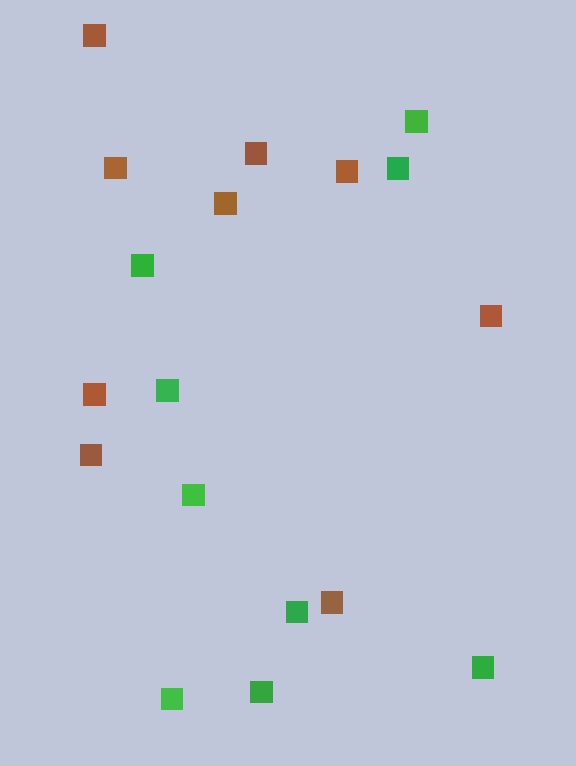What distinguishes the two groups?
There are 2 groups: one group of brown squares (9) and one group of green squares (9).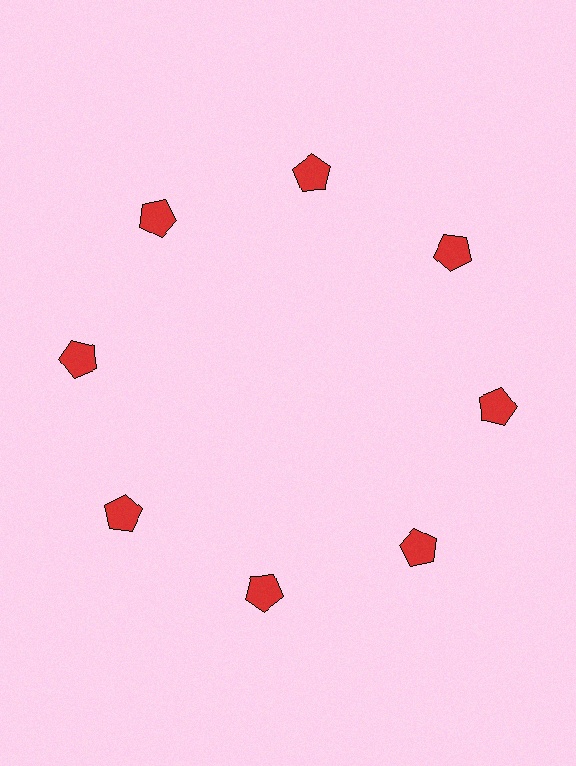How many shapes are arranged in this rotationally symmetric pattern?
There are 8 shapes, arranged in 8 groups of 1.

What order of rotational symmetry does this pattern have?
This pattern has 8-fold rotational symmetry.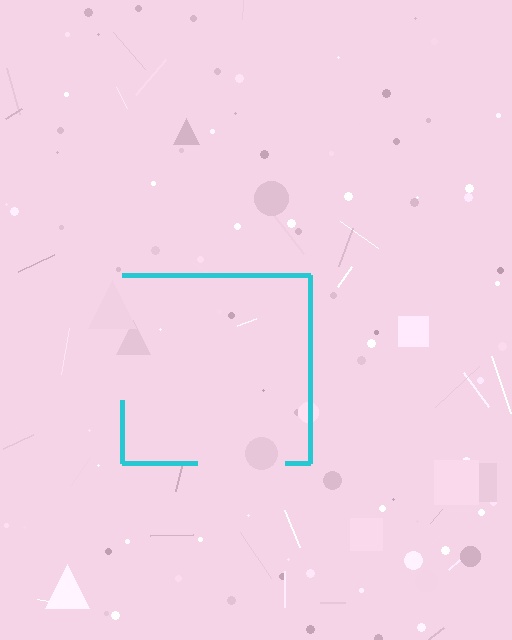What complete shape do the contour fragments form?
The contour fragments form a square.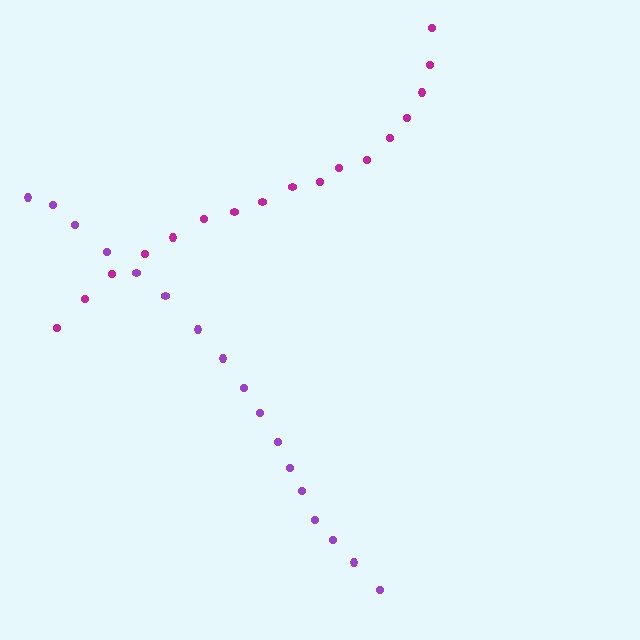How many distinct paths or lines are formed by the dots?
There are 2 distinct paths.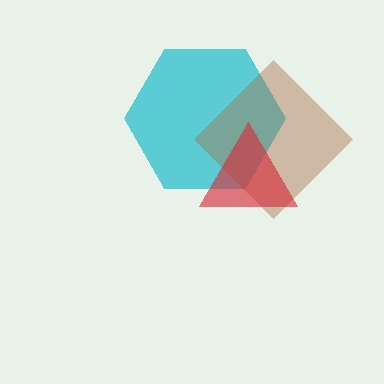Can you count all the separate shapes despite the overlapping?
Yes, there are 3 separate shapes.